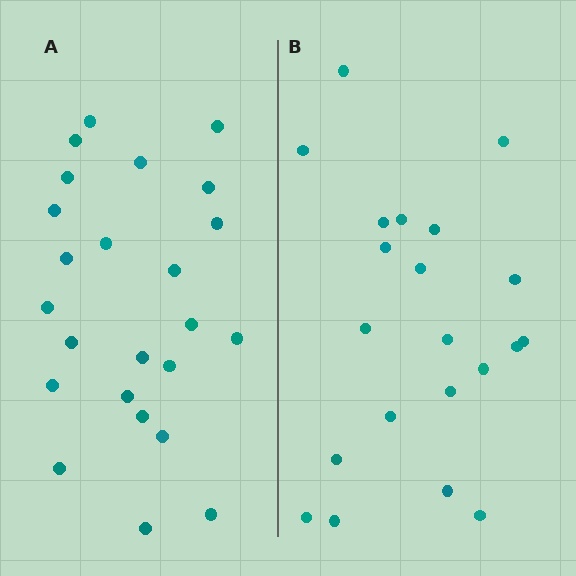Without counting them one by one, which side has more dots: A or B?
Region A (the left region) has more dots.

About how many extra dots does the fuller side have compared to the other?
Region A has just a few more — roughly 2 or 3 more dots than region B.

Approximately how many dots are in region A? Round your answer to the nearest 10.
About 20 dots. (The exact count is 24, which rounds to 20.)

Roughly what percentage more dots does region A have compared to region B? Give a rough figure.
About 15% more.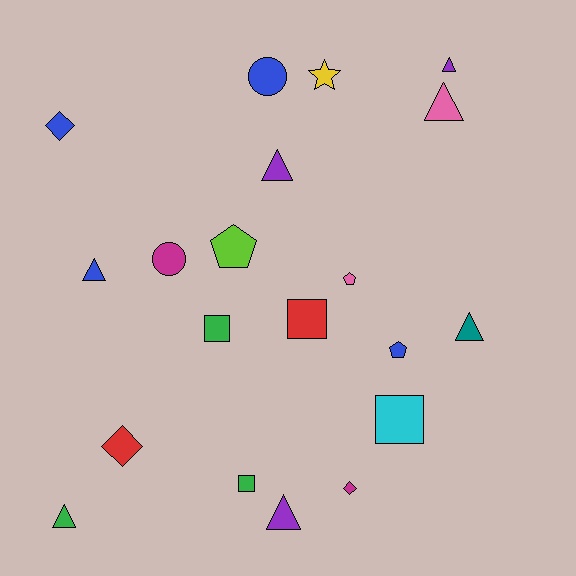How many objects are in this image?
There are 20 objects.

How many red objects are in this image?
There are 2 red objects.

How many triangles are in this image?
There are 7 triangles.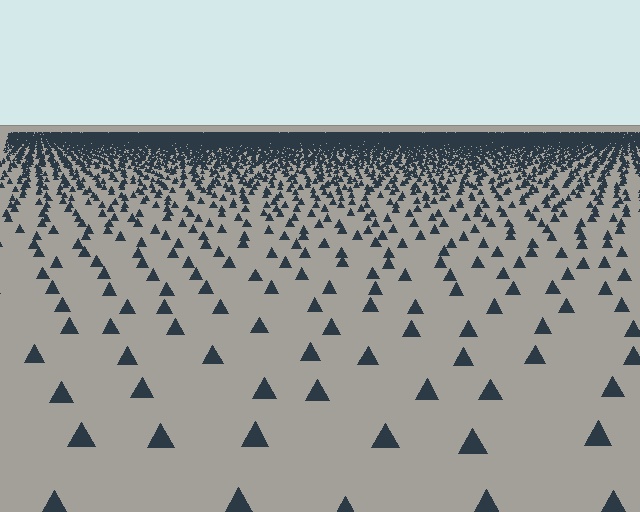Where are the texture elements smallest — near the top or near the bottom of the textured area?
Near the top.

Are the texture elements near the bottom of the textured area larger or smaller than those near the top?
Larger. Near the bottom, elements are closer to the viewer and appear at a bigger on-screen size.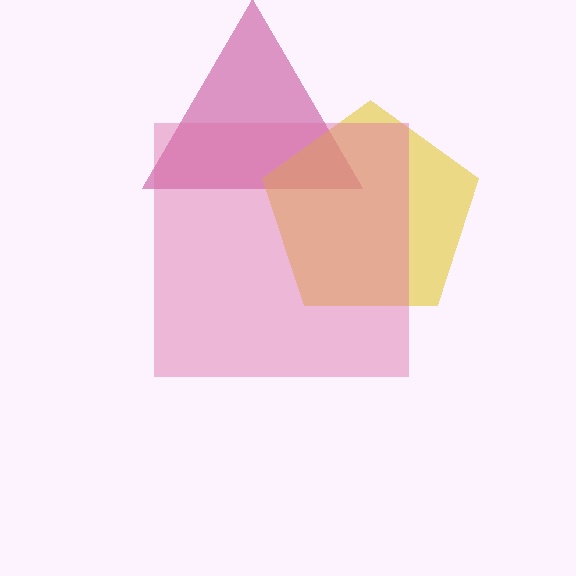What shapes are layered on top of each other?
The layered shapes are: a magenta triangle, a yellow pentagon, a pink square.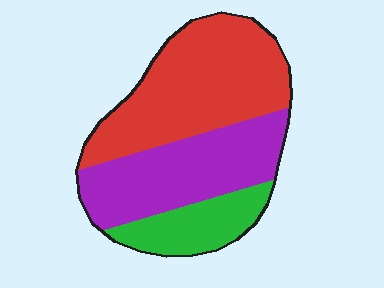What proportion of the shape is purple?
Purple covers about 35% of the shape.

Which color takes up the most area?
Red, at roughly 45%.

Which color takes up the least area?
Green, at roughly 20%.